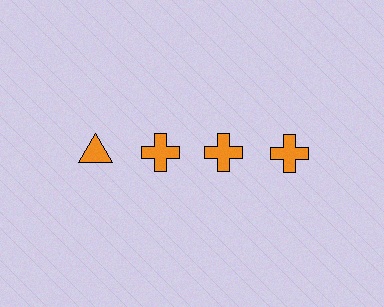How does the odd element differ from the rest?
It has a different shape: triangle instead of cross.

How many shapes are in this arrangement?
There are 4 shapes arranged in a grid pattern.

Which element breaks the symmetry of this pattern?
The orange triangle in the top row, leftmost column breaks the symmetry. All other shapes are orange crosses.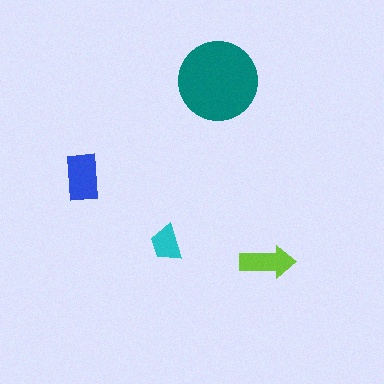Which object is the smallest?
The cyan trapezoid.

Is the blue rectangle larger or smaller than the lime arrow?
Larger.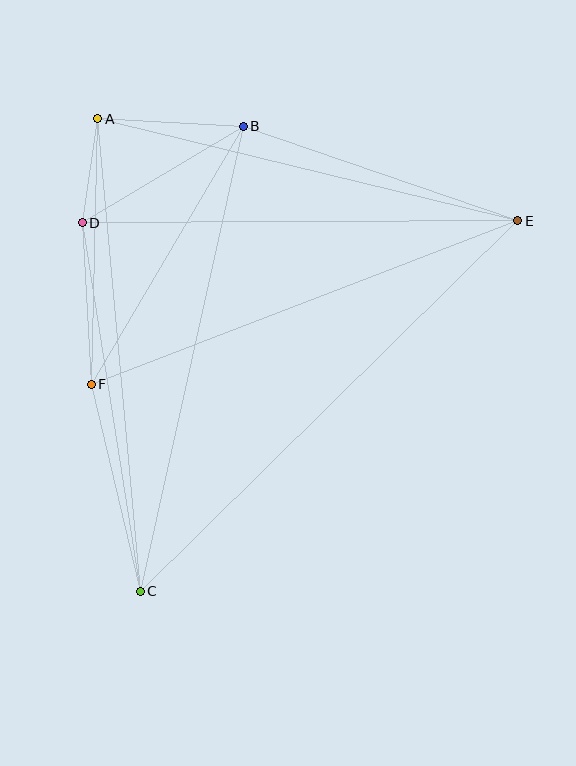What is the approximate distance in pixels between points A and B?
The distance between A and B is approximately 145 pixels.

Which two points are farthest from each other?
Points C and E are farthest from each other.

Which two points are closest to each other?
Points A and D are closest to each other.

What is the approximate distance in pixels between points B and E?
The distance between B and E is approximately 290 pixels.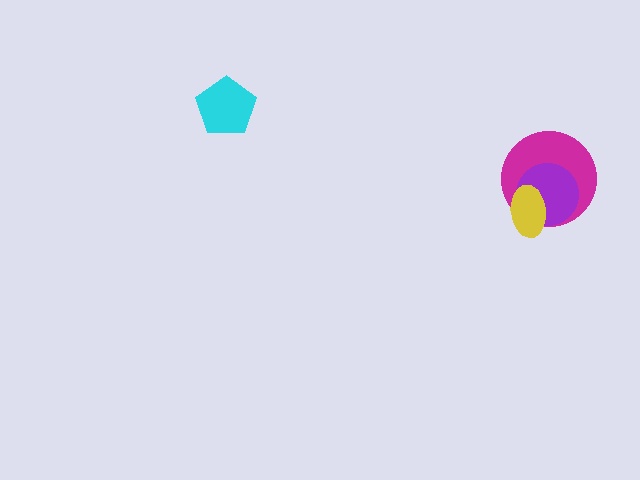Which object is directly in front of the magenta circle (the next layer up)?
The purple circle is directly in front of the magenta circle.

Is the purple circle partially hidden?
Yes, it is partially covered by another shape.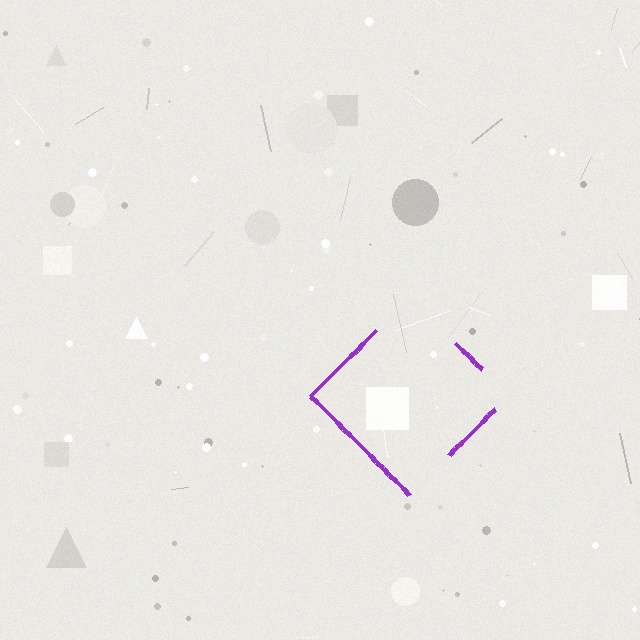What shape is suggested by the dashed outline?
The dashed outline suggests a diamond.